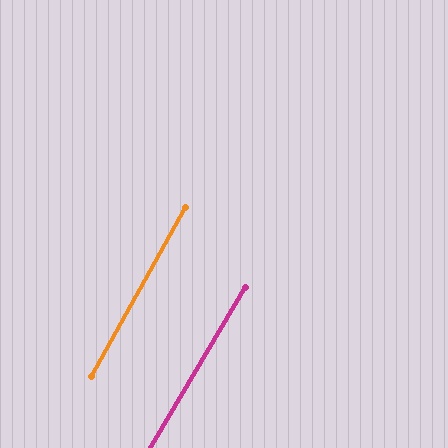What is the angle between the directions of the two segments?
Approximately 1 degree.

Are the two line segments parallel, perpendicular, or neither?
Parallel — their directions differ by only 1.5°.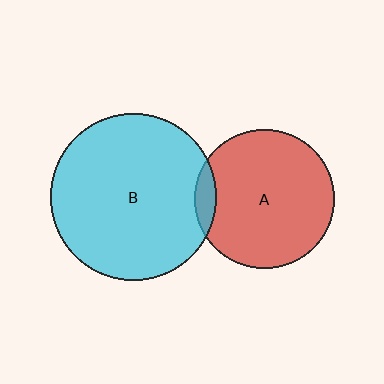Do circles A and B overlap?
Yes.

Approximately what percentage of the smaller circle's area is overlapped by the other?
Approximately 5%.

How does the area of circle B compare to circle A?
Approximately 1.4 times.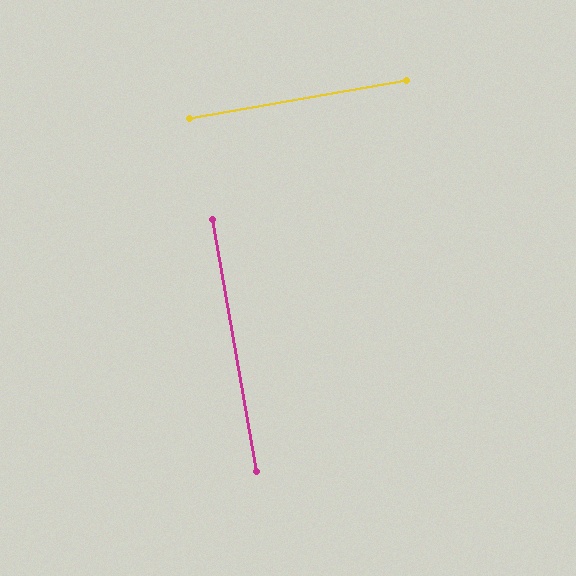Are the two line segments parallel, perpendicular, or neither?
Perpendicular — they meet at approximately 90°.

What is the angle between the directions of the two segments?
Approximately 90 degrees.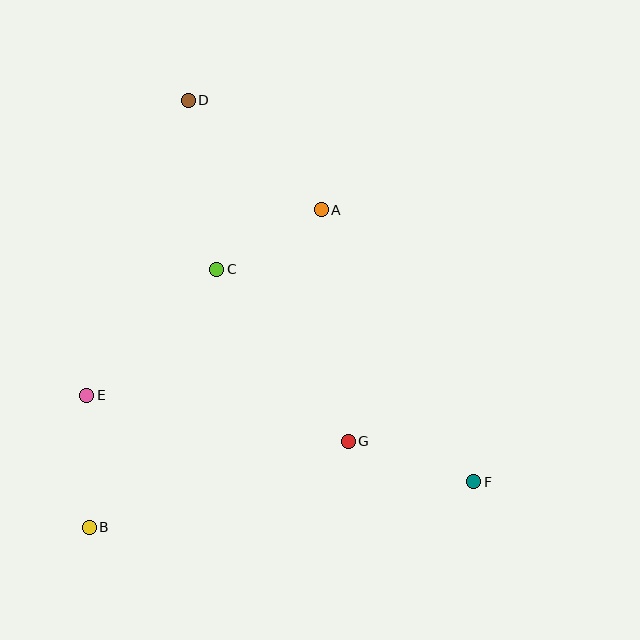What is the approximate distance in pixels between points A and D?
The distance between A and D is approximately 172 pixels.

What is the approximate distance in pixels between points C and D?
The distance between C and D is approximately 171 pixels.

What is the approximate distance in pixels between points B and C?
The distance between B and C is approximately 288 pixels.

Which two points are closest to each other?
Points A and C are closest to each other.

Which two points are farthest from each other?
Points D and F are farthest from each other.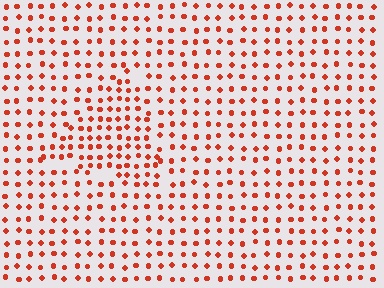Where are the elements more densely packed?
The elements are more densely packed inside the triangle boundary.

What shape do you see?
I see a triangle.